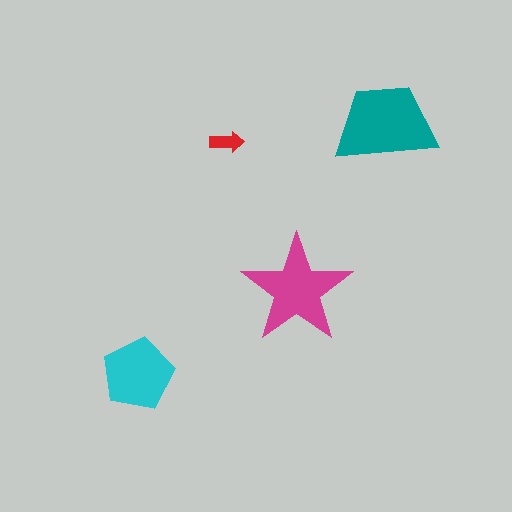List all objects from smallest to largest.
The red arrow, the cyan pentagon, the magenta star, the teal trapezoid.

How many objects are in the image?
There are 4 objects in the image.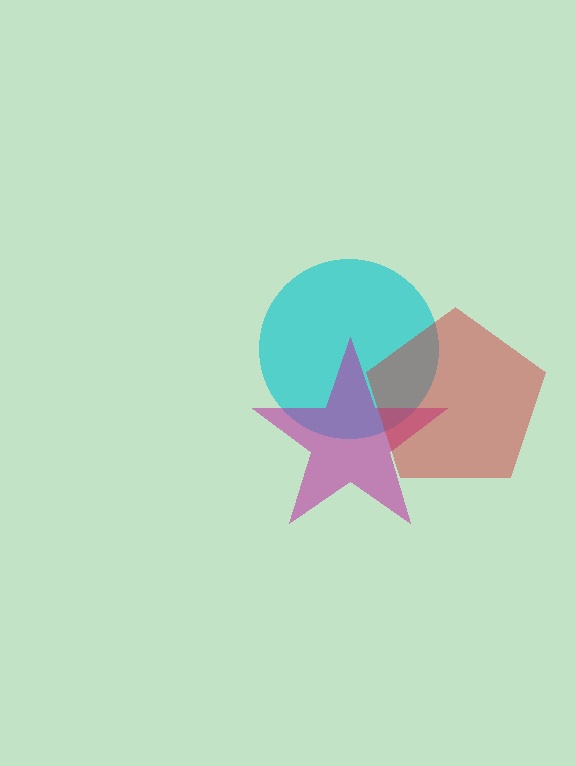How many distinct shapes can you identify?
There are 3 distinct shapes: a cyan circle, a magenta star, a red pentagon.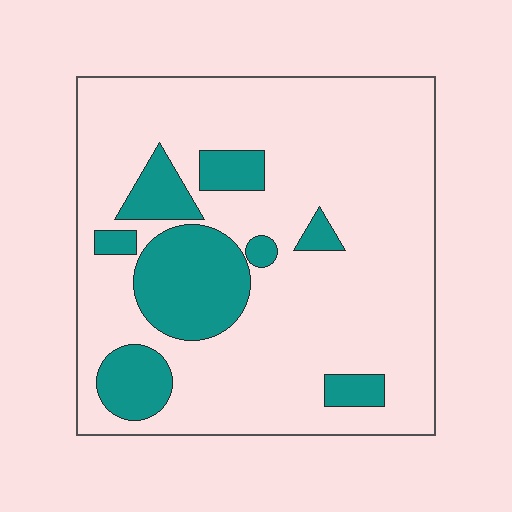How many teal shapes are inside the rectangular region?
8.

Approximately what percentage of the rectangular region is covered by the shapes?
Approximately 20%.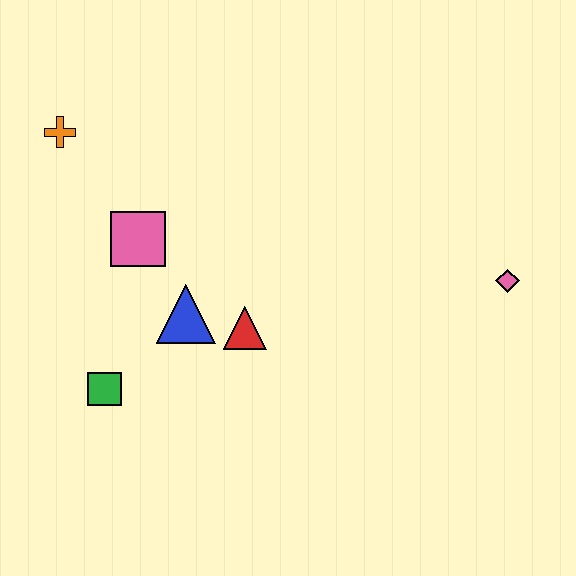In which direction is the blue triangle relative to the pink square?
The blue triangle is below the pink square.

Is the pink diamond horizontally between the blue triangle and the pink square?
No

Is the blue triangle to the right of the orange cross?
Yes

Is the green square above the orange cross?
No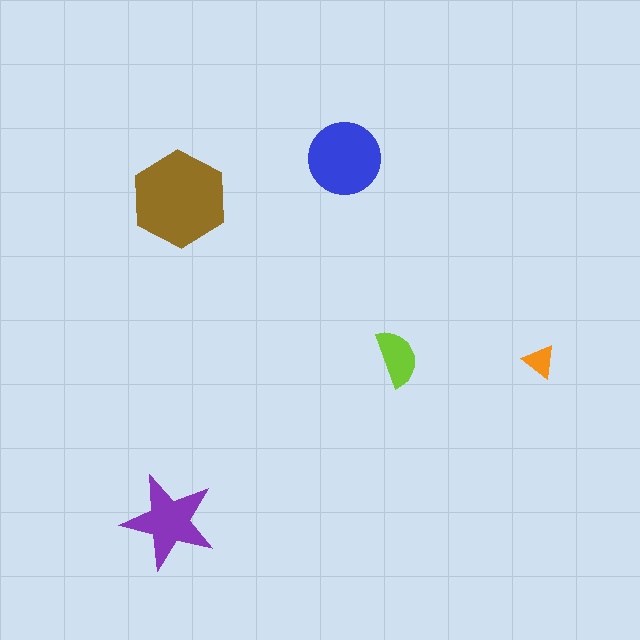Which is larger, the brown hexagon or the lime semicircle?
The brown hexagon.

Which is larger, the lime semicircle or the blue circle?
The blue circle.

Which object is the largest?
The brown hexagon.